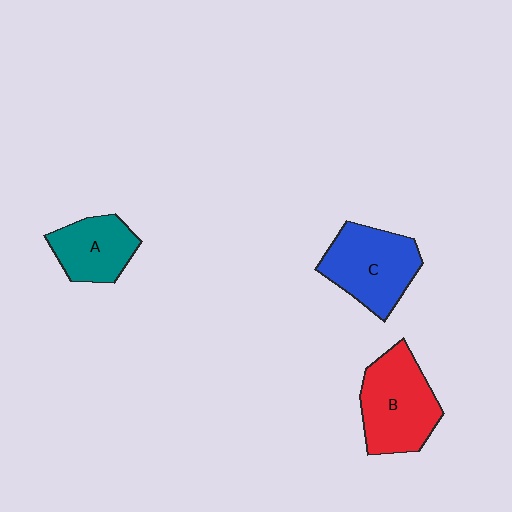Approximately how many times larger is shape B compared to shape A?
Approximately 1.4 times.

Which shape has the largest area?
Shape B (red).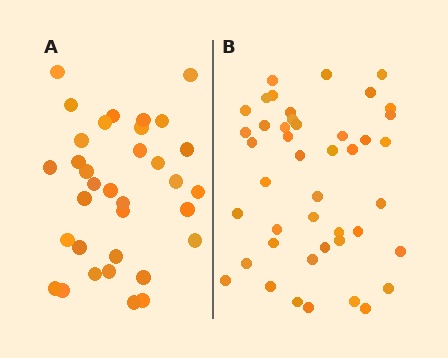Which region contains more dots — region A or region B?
Region B (the right region) has more dots.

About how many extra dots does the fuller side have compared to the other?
Region B has roughly 10 or so more dots than region A.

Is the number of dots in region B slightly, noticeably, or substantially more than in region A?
Region B has noticeably more, but not dramatically so. The ratio is roughly 1.3 to 1.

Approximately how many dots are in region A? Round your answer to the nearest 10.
About 30 dots. (The exact count is 34, which rounds to 30.)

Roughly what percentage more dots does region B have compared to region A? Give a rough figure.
About 30% more.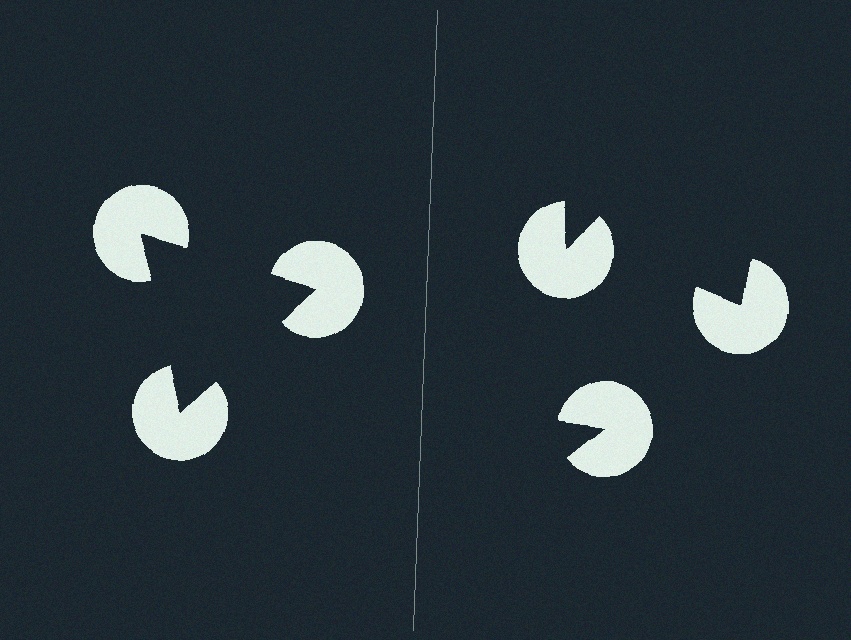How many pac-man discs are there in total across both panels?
6 — 3 on each side.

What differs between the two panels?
The pac-man discs are positioned identically on both sides; only the wedge orientations differ. On the left they align to a triangle; on the right they are misaligned.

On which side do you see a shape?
An illusory triangle appears on the left side. On the right side the wedge cuts are rotated, so no coherent shape forms.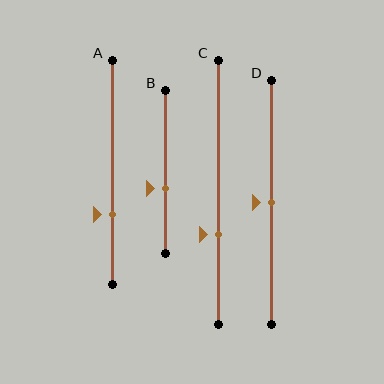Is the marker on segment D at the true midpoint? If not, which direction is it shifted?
Yes, the marker on segment D is at the true midpoint.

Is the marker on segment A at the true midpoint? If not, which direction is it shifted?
No, the marker on segment A is shifted downward by about 19% of the segment length.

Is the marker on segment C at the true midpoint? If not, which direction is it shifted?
No, the marker on segment C is shifted downward by about 16% of the segment length.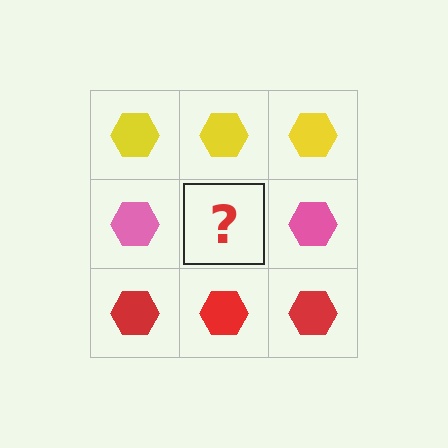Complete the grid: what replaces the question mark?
The question mark should be replaced with a pink hexagon.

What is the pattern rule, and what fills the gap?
The rule is that each row has a consistent color. The gap should be filled with a pink hexagon.